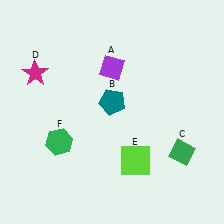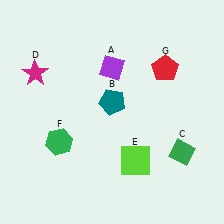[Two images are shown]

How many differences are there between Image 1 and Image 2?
There is 1 difference between the two images.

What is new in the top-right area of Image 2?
A red pentagon (G) was added in the top-right area of Image 2.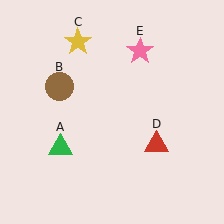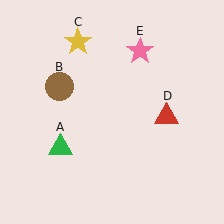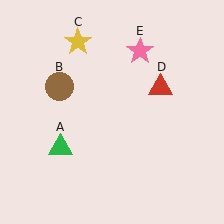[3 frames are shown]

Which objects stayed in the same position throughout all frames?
Green triangle (object A) and brown circle (object B) and yellow star (object C) and pink star (object E) remained stationary.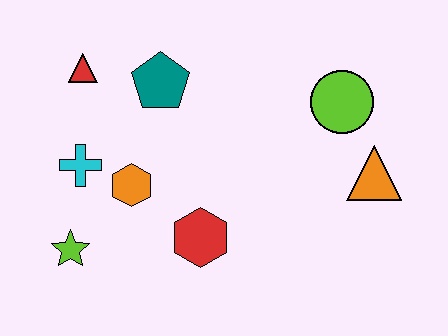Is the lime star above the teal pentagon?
No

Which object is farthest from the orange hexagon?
The orange triangle is farthest from the orange hexagon.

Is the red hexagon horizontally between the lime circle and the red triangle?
Yes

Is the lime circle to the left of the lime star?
No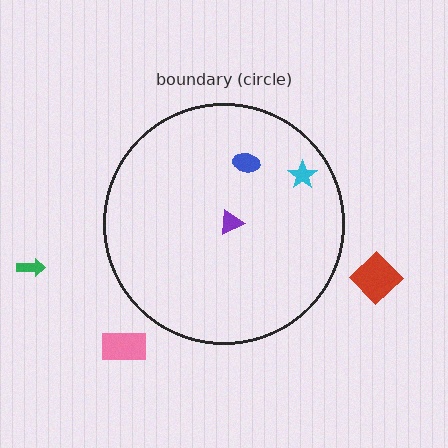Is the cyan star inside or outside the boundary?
Inside.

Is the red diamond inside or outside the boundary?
Outside.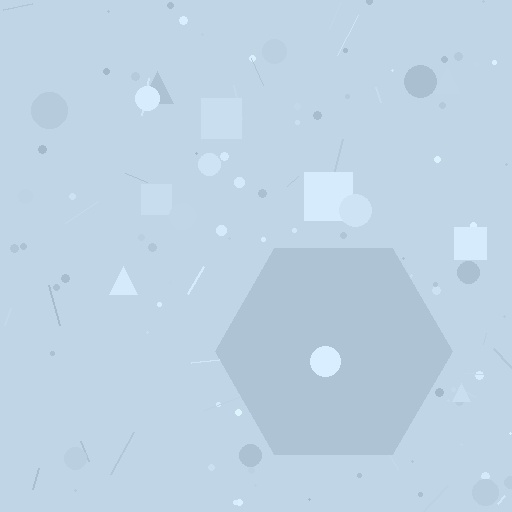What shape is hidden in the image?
A hexagon is hidden in the image.